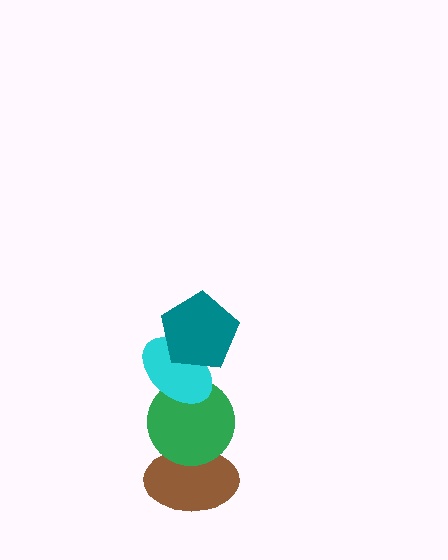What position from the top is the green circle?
The green circle is 3rd from the top.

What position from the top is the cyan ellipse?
The cyan ellipse is 2nd from the top.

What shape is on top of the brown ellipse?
The green circle is on top of the brown ellipse.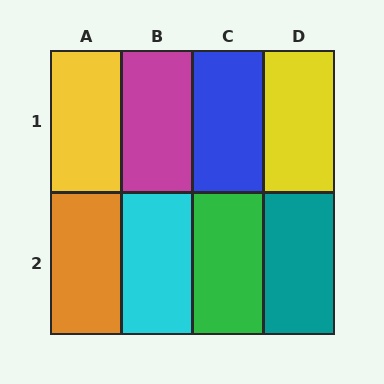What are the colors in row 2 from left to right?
Orange, cyan, green, teal.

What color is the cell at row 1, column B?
Magenta.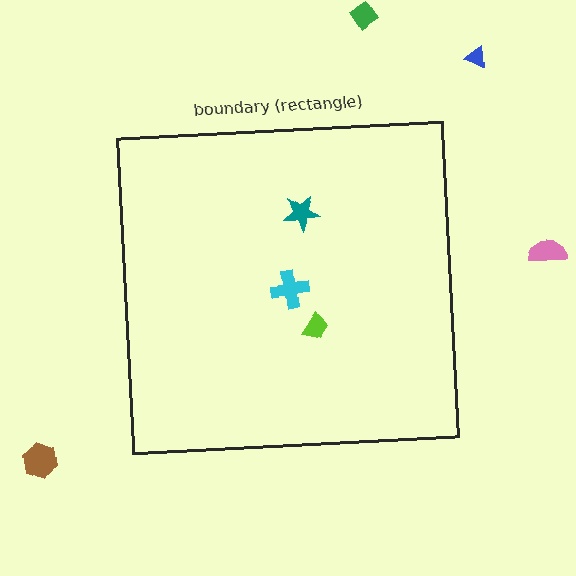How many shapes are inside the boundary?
3 inside, 4 outside.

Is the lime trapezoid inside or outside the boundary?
Inside.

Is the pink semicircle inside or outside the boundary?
Outside.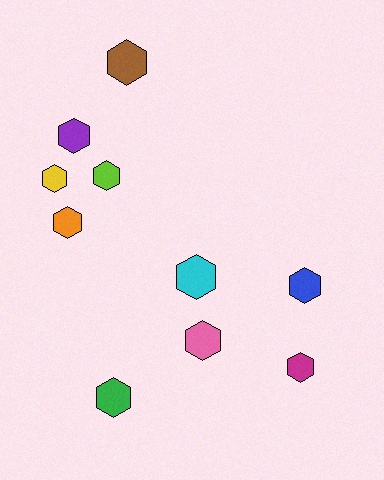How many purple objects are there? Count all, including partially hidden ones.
There is 1 purple object.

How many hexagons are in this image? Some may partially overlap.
There are 10 hexagons.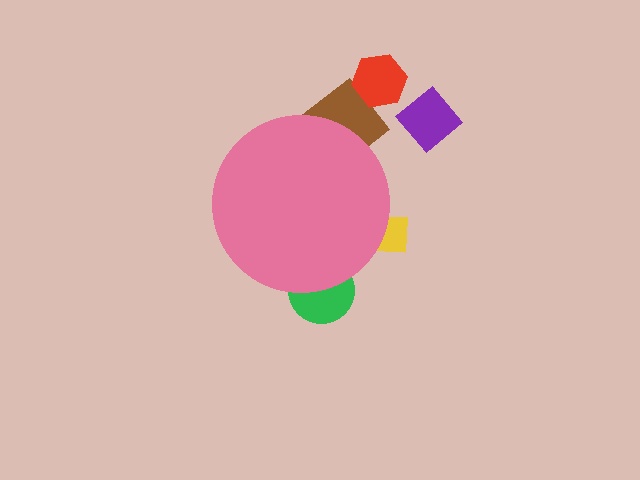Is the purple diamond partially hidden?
No, the purple diamond is fully visible.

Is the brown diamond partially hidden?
Yes, the brown diamond is partially hidden behind the pink circle.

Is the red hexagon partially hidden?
No, the red hexagon is fully visible.